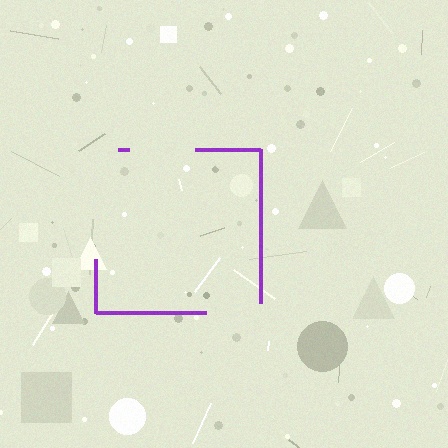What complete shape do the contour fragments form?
The contour fragments form a square.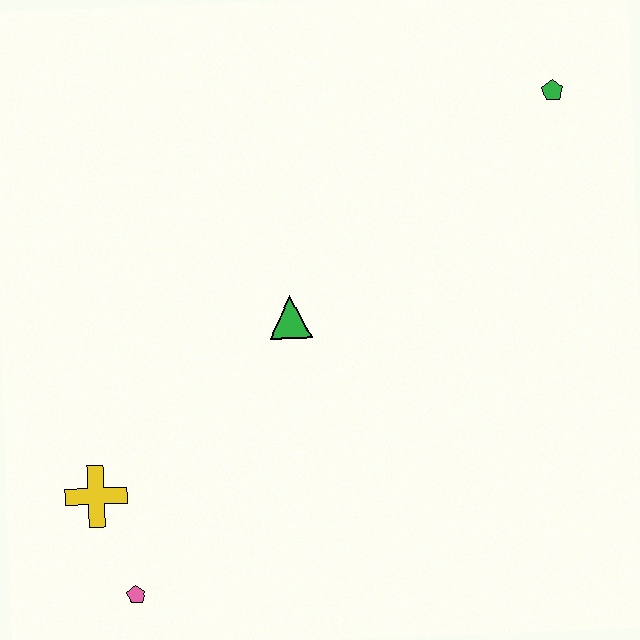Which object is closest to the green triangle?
The yellow cross is closest to the green triangle.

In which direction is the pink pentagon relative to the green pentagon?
The pink pentagon is below the green pentagon.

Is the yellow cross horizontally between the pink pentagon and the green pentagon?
No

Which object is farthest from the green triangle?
The green pentagon is farthest from the green triangle.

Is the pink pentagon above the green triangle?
No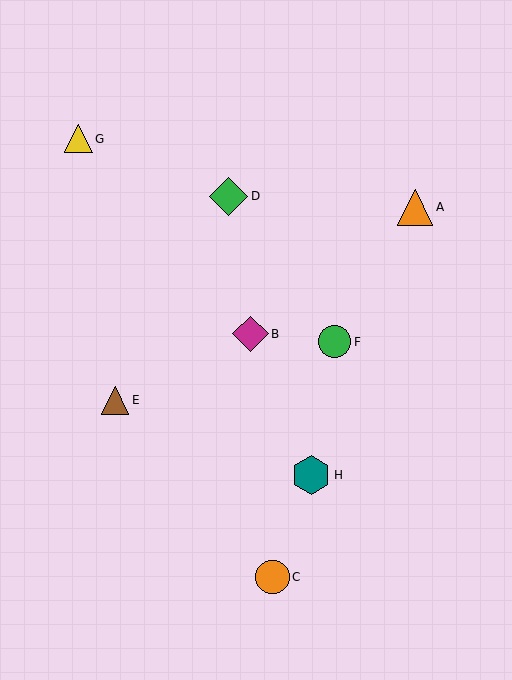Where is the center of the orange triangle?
The center of the orange triangle is at (415, 207).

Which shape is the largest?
The teal hexagon (labeled H) is the largest.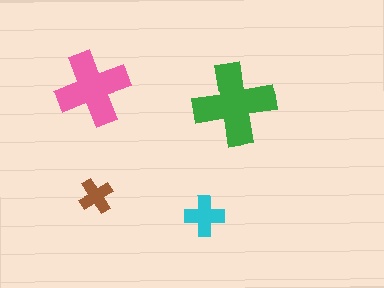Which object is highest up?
The pink cross is topmost.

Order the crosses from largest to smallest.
the green one, the pink one, the cyan one, the brown one.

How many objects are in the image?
There are 4 objects in the image.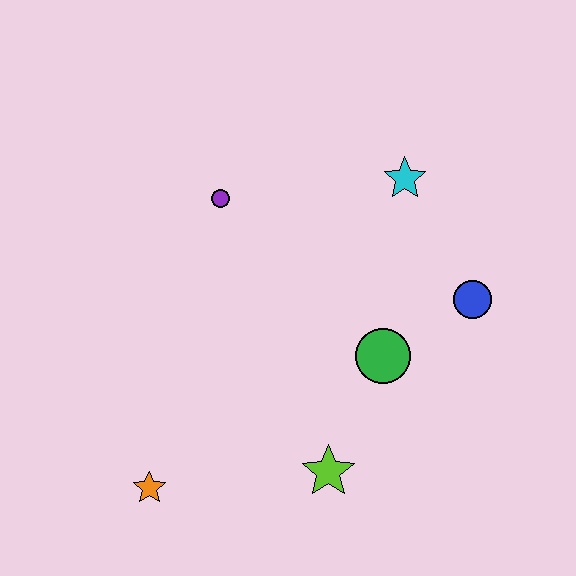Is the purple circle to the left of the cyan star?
Yes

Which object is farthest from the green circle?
The orange star is farthest from the green circle.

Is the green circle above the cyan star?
No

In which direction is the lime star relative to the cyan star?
The lime star is below the cyan star.